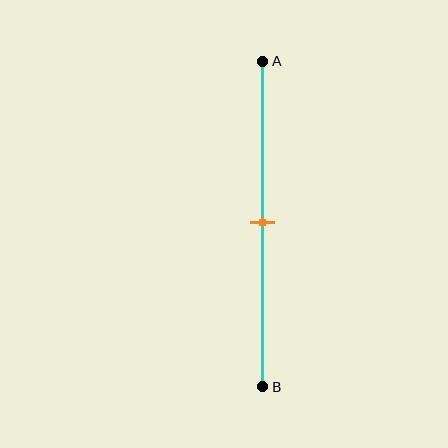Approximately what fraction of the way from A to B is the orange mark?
The orange mark is approximately 50% of the way from A to B.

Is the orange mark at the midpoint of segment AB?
Yes, the mark is approximately at the midpoint.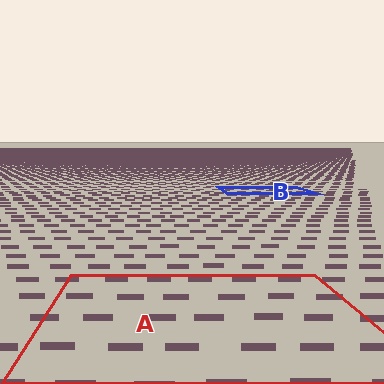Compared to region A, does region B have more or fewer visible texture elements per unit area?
Region B has more texture elements per unit area — they are packed more densely because it is farther away.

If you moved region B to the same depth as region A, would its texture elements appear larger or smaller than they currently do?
They would appear larger. At a closer depth, the same texture elements are projected at a bigger on-screen size.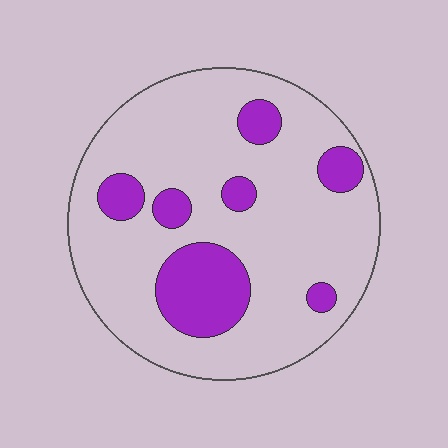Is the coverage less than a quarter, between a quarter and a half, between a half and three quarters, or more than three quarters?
Less than a quarter.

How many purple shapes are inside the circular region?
7.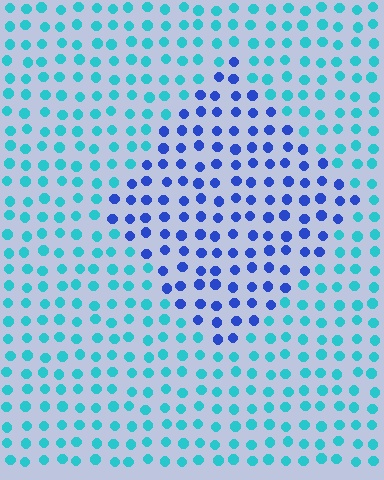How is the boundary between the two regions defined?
The boundary is defined purely by a slight shift in hue (about 47 degrees). Spacing, size, and orientation are identical on both sides.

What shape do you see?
I see a diamond.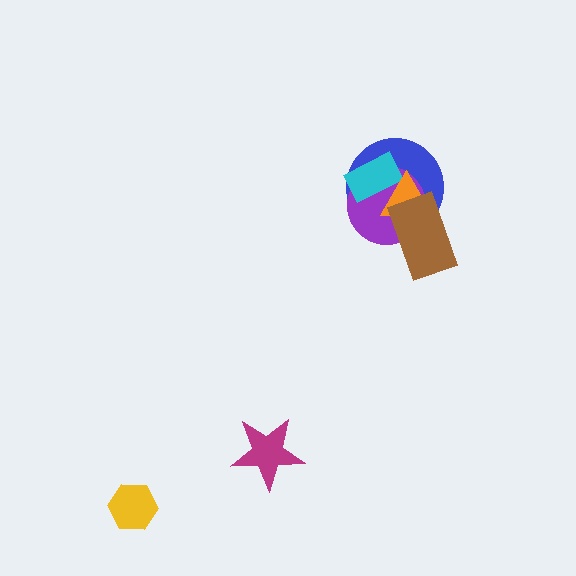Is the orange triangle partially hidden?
Yes, it is partially covered by another shape.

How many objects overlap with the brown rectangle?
3 objects overlap with the brown rectangle.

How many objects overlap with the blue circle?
4 objects overlap with the blue circle.